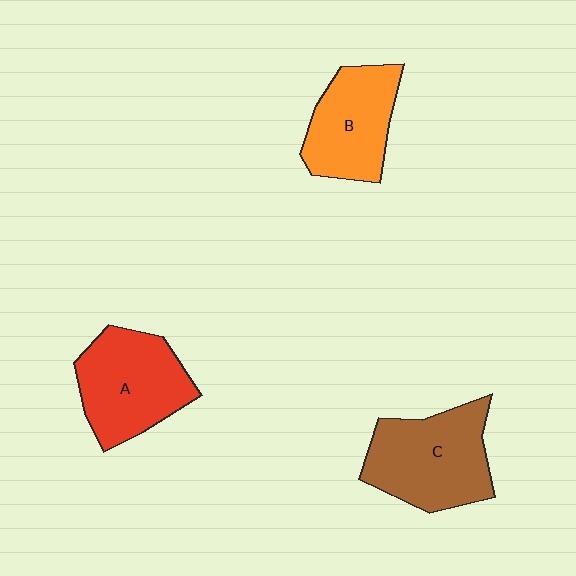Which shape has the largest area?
Shape C (brown).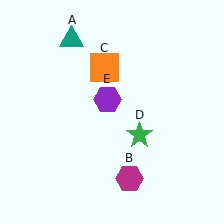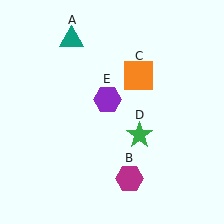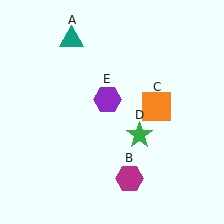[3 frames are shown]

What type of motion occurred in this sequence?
The orange square (object C) rotated clockwise around the center of the scene.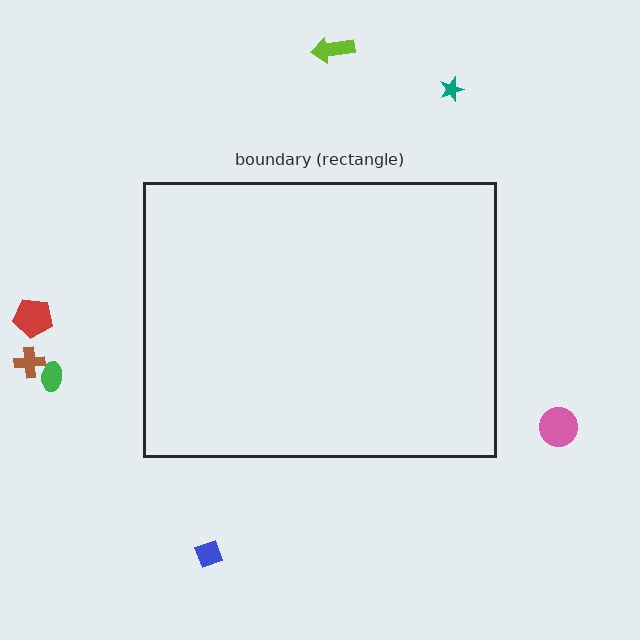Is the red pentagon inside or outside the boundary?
Outside.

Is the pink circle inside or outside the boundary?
Outside.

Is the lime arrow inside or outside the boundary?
Outside.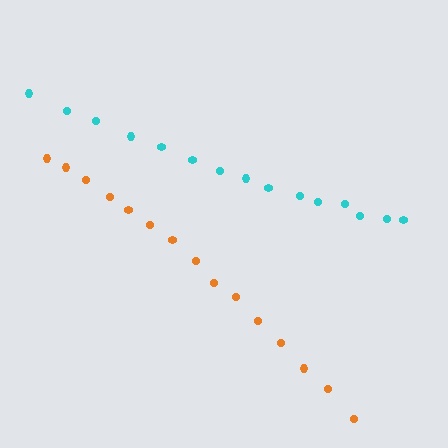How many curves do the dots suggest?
There are 2 distinct paths.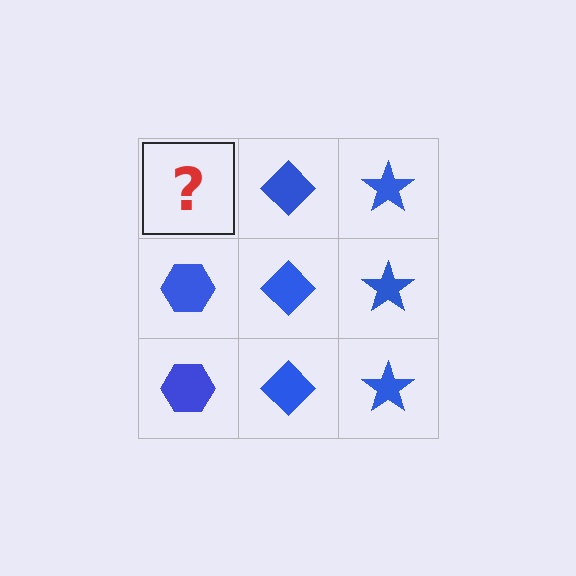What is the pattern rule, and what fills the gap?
The rule is that each column has a consistent shape. The gap should be filled with a blue hexagon.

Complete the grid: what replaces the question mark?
The question mark should be replaced with a blue hexagon.